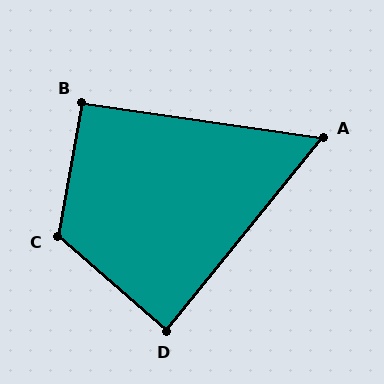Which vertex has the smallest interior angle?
A, at approximately 59 degrees.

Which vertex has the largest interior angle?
C, at approximately 121 degrees.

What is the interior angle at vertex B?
Approximately 92 degrees (approximately right).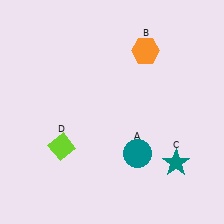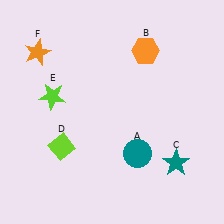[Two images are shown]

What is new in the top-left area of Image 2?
A lime star (E) was added in the top-left area of Image 2.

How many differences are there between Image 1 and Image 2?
There are 2 differences between the two images.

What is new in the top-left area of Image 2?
An orange star (F) was added in the top-left area of Image 2.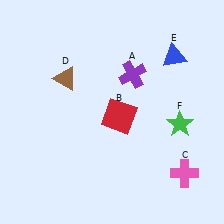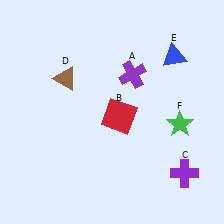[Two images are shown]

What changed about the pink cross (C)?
In Image 1, C is pink. In Image 2, it changed to purple.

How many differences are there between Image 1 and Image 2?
There is 1 difference between the two images.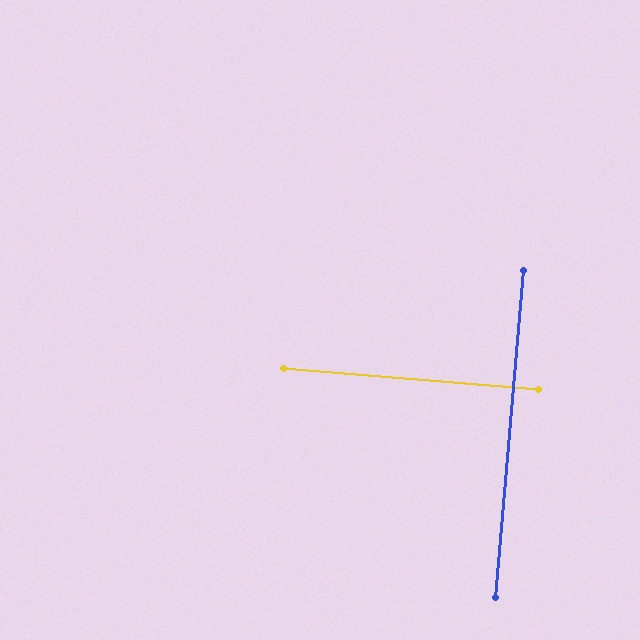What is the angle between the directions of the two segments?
Approximately 90 degrees.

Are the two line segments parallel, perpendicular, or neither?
Perpendicular — they meet at approximately 90°.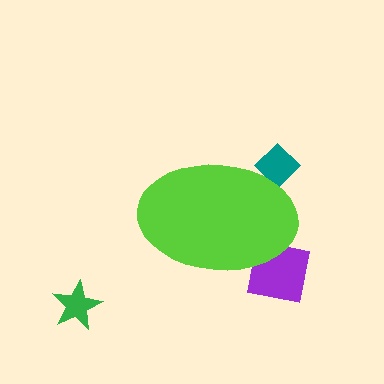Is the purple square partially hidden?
Yes, the purple square is partially hidden behind the lime ellipse.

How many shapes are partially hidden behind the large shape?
2 shapes are partially hidden.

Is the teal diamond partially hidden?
Yes, the teal diamond is partially hidden behind the lime ellipse.